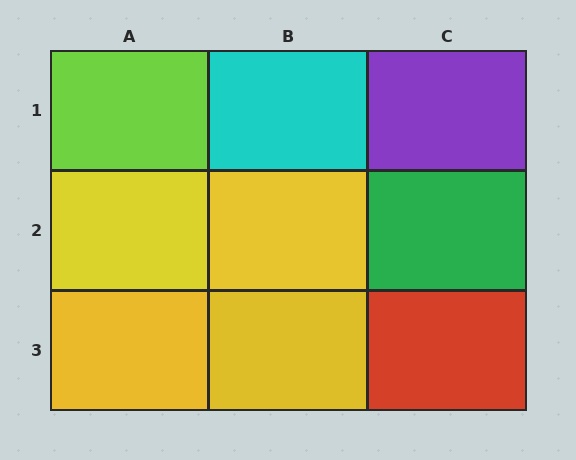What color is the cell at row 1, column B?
Cyan.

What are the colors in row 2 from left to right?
Yellow, yellow, green.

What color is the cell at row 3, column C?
Red.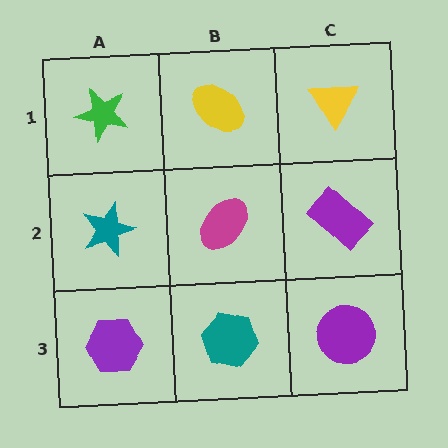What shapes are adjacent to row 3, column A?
A teal star (row 2, column A), a teal hexagon (row 3, column B).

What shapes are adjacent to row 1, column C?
A purple rectangle (row 2, column C), a yellow ellipse (row 1, column B).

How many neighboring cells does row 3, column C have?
2.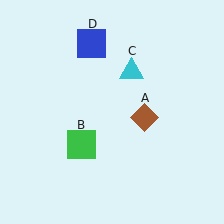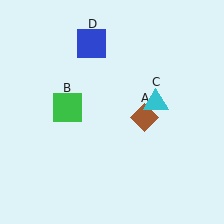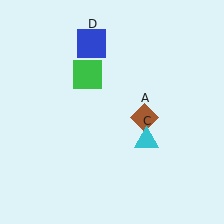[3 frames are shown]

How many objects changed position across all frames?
2 objects changed position: green square (object B), cyan triangle (object C).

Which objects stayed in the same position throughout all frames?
Brown diamond (object A) and blue square (object D) remained stationary.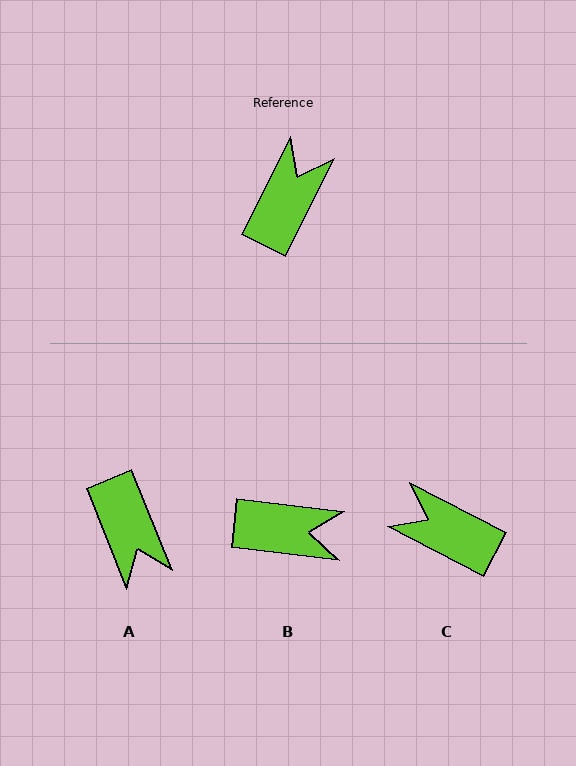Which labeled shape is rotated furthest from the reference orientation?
A, about 132 degrees away.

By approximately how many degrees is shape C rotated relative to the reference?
Approximately 89 degrees counter-clockwise.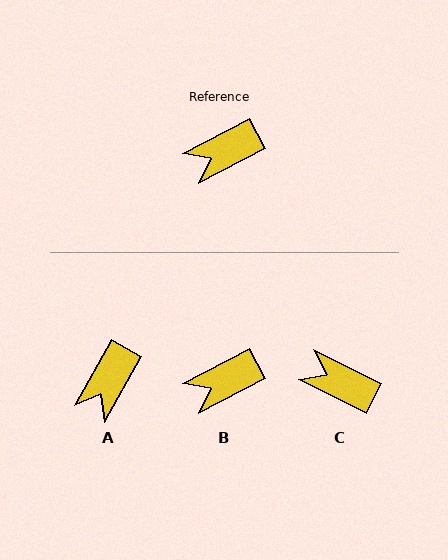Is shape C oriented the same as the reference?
No, it is off by about 54 degrees.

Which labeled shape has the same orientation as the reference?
B.